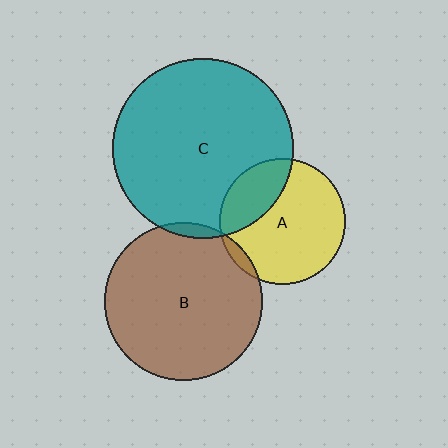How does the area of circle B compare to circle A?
Approximately 1.6 times.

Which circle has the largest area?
Circle C (teal).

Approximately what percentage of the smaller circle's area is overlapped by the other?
Approximately 25%.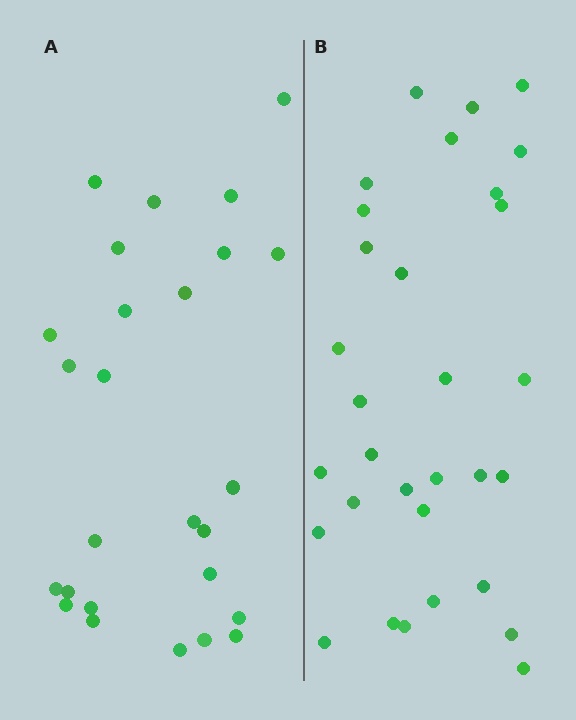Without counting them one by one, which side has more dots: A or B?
Region B (the right region) has more dots.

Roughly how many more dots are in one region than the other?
Region B has about 5 more dots than region A.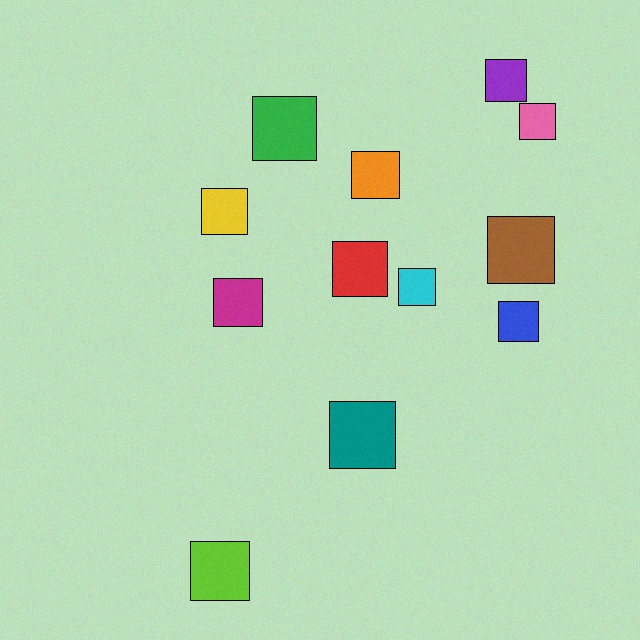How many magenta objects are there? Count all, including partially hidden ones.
There is 1 magenta object.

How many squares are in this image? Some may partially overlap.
There are 12 squares.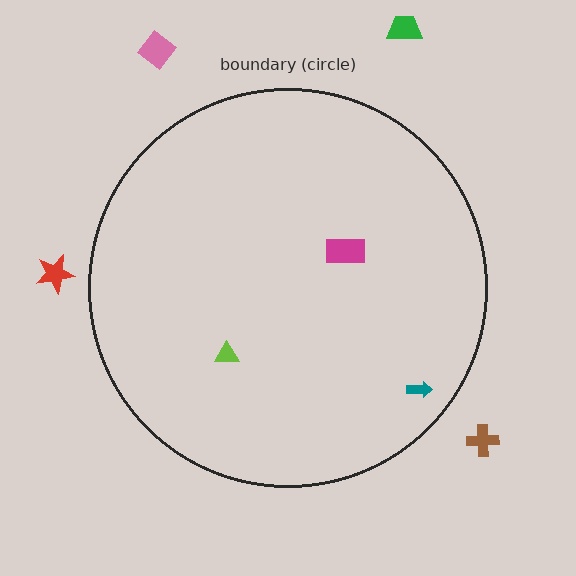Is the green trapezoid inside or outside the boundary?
Outside.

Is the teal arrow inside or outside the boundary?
Inside.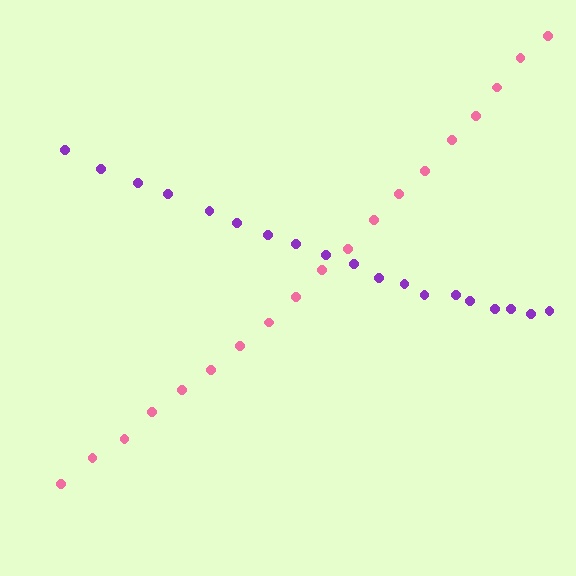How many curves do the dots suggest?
There are 2 distinct paths.